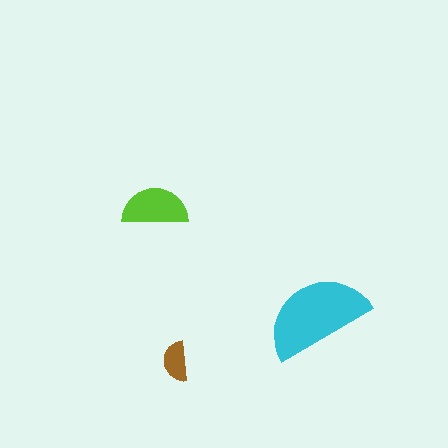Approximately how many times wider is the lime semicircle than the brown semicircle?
About 1.5 times wider.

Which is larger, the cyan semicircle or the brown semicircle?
The cyan one.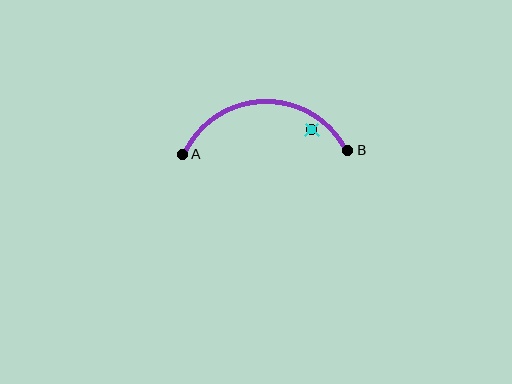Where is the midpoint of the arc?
The arc midpoint is the point on the curve farthest from the straight line joining A and B. It sits above that line.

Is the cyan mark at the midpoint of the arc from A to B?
No — the cyan mark does not lie on the arc at all. It sits slightly inside the curve.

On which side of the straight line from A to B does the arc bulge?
The arc bulges above the straight line connecting A and B.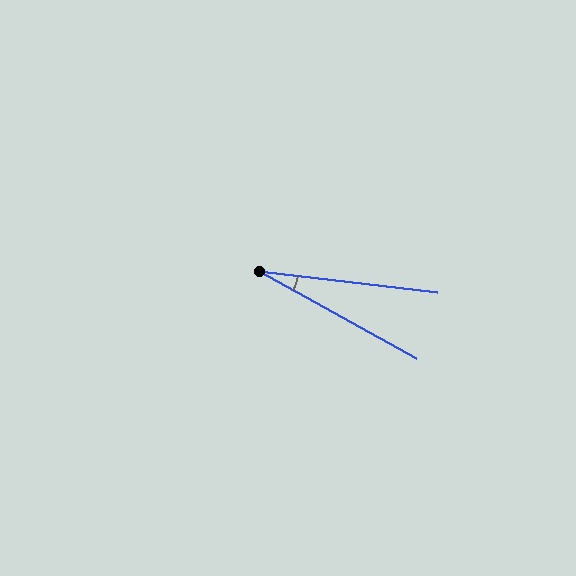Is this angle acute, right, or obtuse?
It is acute.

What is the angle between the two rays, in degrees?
Approximately 22 degrees.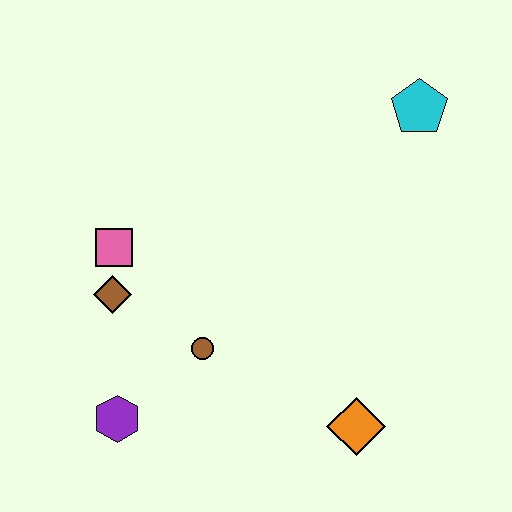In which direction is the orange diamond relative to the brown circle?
The orange diamond is to the right of the brown circle.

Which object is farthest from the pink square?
The cyan pentagon is farthest from the pink square.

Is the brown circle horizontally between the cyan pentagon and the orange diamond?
No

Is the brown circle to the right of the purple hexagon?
Yes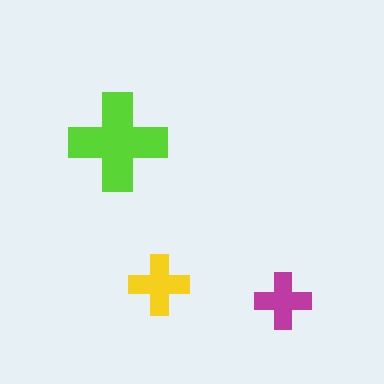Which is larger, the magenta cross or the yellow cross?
The yellow one.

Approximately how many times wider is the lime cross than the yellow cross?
About 1.5 times wider.